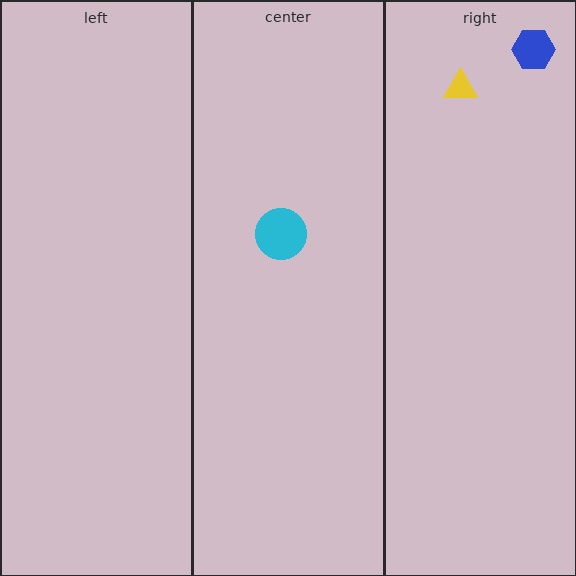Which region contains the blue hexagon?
The right region.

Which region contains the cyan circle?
The center region.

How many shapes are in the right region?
2.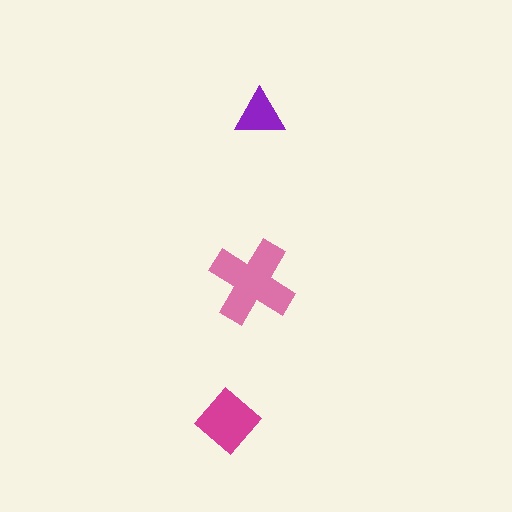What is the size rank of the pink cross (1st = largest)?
1st.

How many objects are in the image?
There are 3 objects in the image.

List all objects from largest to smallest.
The pink cross, the magenta diamond, the purple triangle.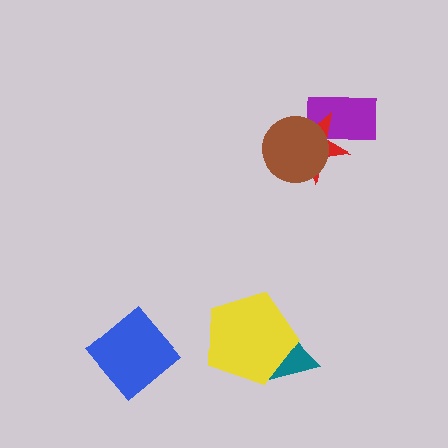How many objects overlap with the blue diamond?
0 objects overlap with the blue diamond.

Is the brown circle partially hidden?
No, no other shape covers it.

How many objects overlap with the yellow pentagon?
1 object overlaps with the yellow pentagon.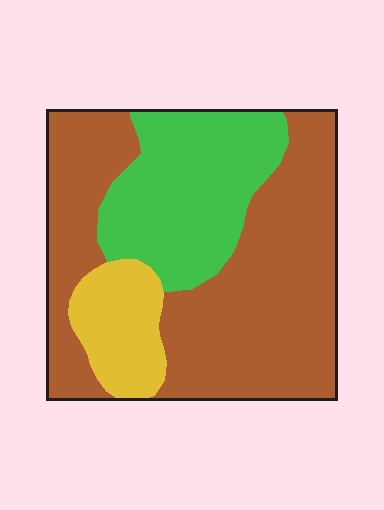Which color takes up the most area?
Brown, at roughly 60%.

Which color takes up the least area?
Yellow, at roughly 10%.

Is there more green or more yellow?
Green.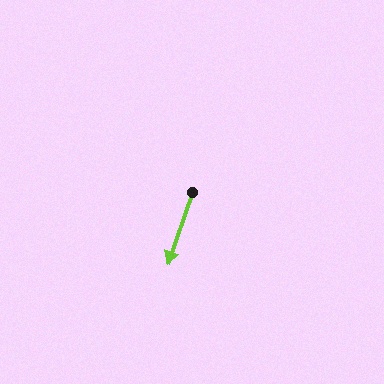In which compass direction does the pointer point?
South.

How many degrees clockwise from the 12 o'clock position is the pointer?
Approximately 199 degrees.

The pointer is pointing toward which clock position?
Roughly 7 o'clock.